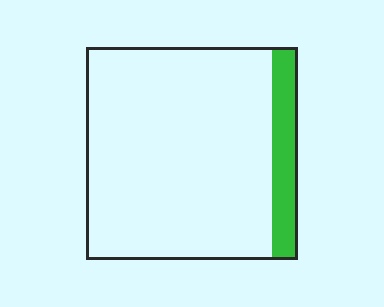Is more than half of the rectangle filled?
No.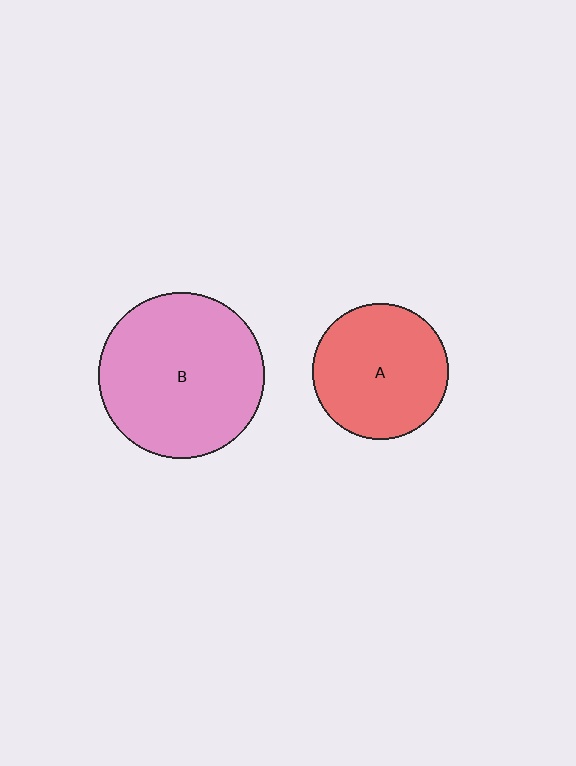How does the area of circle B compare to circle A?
Approximately 1.5 times.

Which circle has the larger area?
Circle B (pink).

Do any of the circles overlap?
No, none of the circles overlap.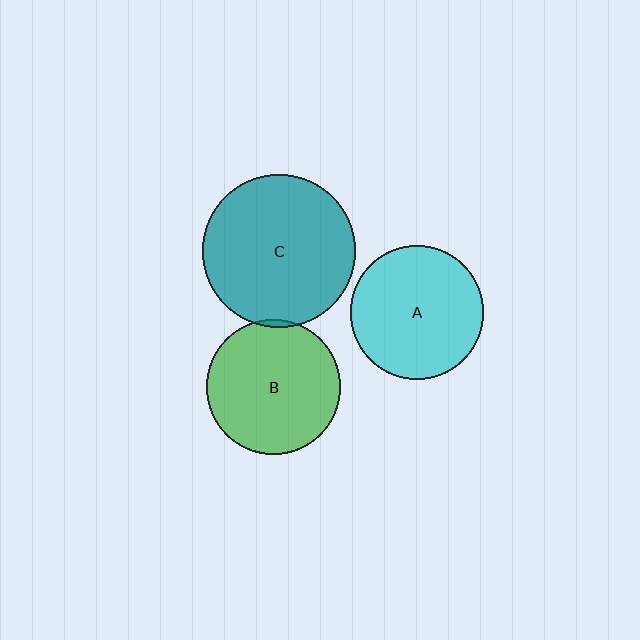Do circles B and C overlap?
Yes.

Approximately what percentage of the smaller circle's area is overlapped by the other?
Approximately 5%.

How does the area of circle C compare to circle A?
Approximately 1.3 times.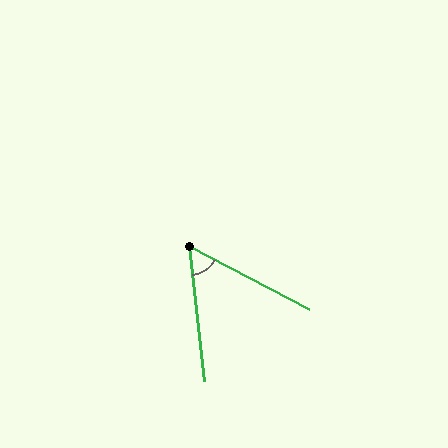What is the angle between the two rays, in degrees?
Approximately 56 degrees.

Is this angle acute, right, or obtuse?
It is acute.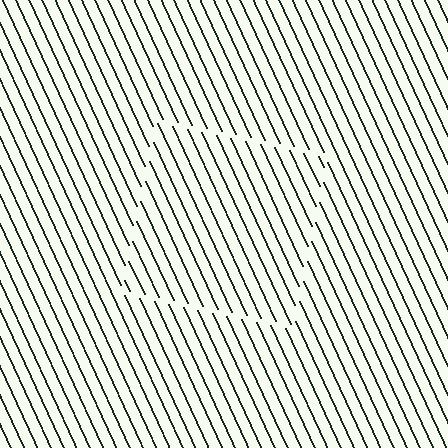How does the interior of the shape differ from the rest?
The interior of the shape contains the same grating, shifted by half a period — the contour is defined by the phase discontinuity where line-ends from the inner and outer gratings abut.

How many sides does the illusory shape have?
4 sides — the line-ends trace a square.